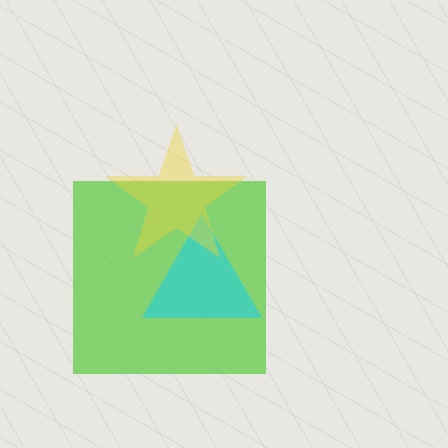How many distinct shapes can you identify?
There are 3 distinct shapes: a lime square, a cyan triangle, a yellow star.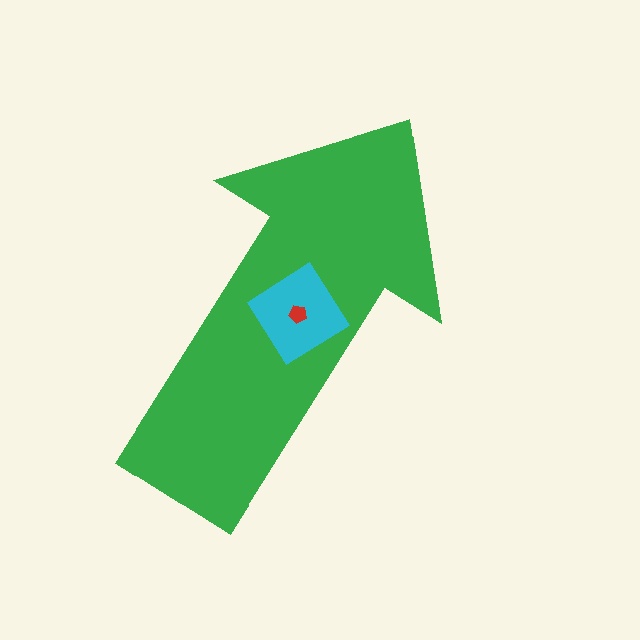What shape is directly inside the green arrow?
The cyan diamond.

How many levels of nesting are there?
3.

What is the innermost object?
The red pentagon.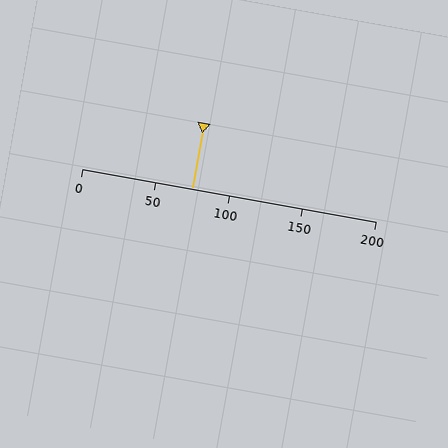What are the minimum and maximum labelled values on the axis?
The axis runs from 0 to 200.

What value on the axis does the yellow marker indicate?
The marker indicates approximately 75.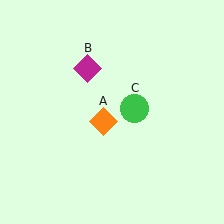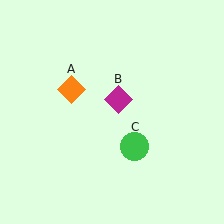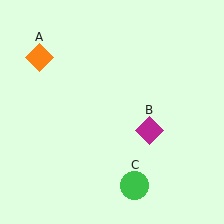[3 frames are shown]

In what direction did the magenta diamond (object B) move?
The magenta diamond (object B) moved down and to the right.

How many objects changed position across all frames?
3 objects changed position: orange diamond (object A), magenta diamond (object B), green circle (object C).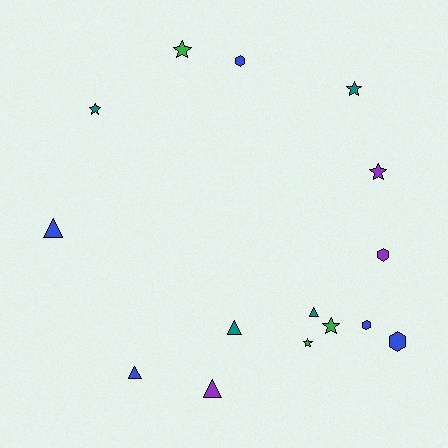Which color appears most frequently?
Blue, with 5 objects.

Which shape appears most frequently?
Star, with 6 objects.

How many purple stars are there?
There is 1 purple star.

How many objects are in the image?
There are 15 objects.